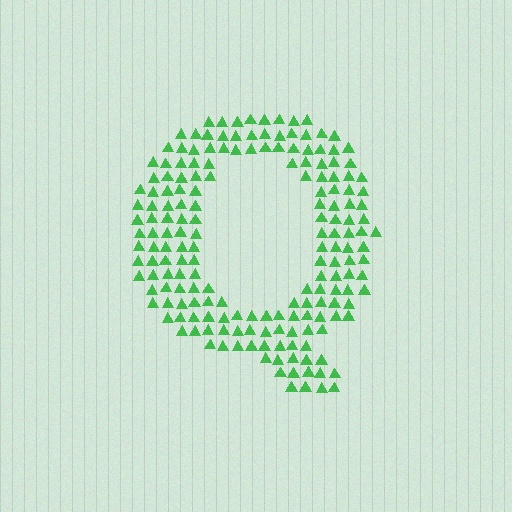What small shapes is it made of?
It is made of small triangles.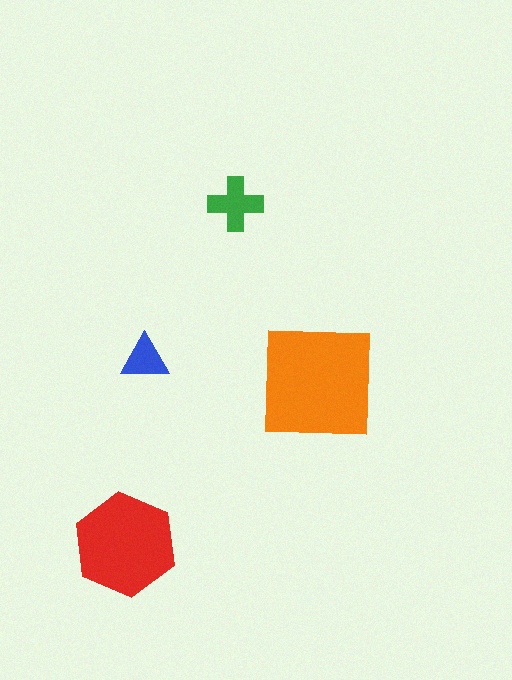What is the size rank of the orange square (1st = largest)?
1st.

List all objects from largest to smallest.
The orange square, the red hexagon, the green cross, the blue triangle.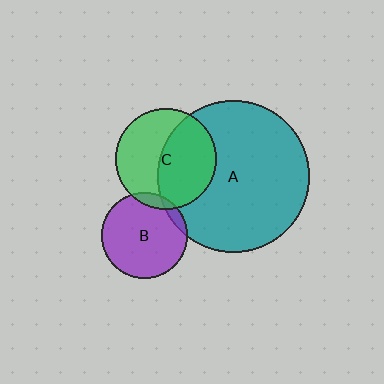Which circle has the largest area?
Circle A (teal).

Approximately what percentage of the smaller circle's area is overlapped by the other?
Approximately 50%.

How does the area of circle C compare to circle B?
Approximately 1.4 times.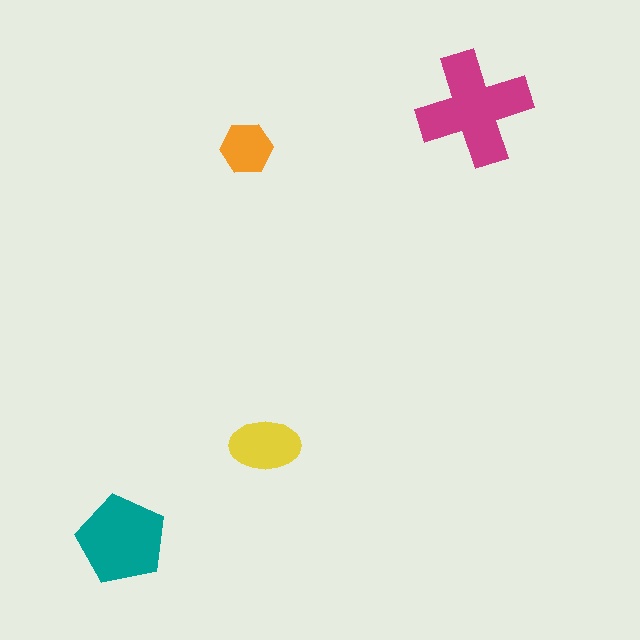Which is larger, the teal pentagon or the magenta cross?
The magenta cross.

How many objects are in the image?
There are 4 objects in the image.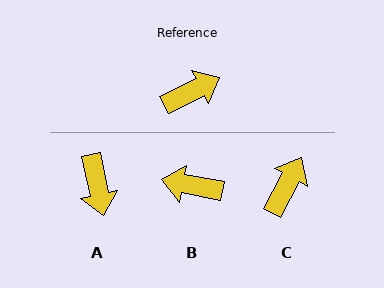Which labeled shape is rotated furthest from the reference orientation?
B, about 143 degrees away.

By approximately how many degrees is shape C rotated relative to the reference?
Approximately 35 degrees counter-clockwise.